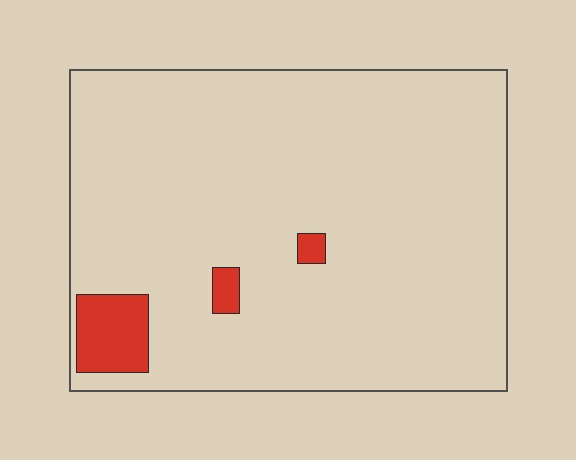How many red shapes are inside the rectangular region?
3.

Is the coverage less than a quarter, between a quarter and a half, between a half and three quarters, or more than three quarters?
Less than a quarter.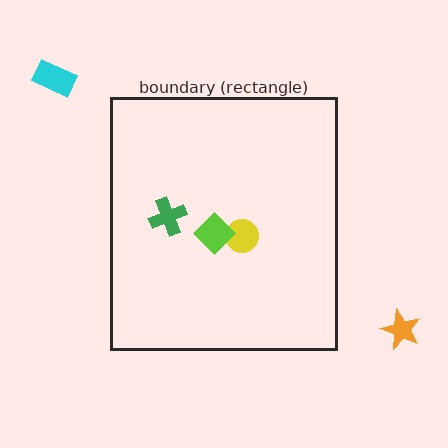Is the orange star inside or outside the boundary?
Outside.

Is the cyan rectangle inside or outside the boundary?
Outside.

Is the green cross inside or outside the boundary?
Inside.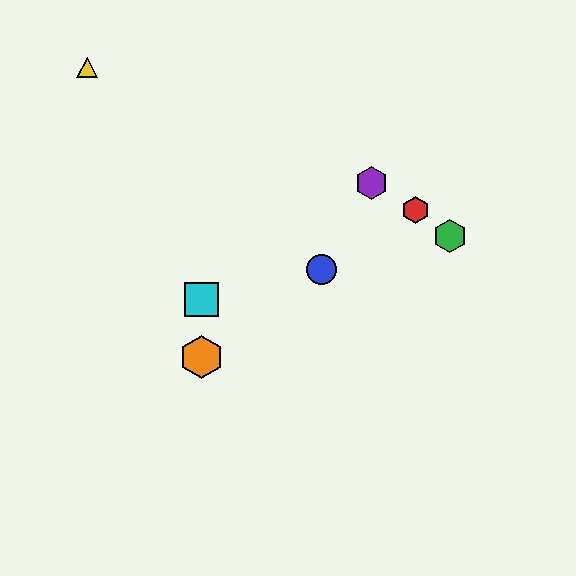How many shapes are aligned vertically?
2 shapes (the orange hexagon, the cyan square) are aligned vertically.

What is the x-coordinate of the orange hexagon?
The orange hexagon is at x≈201.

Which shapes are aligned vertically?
The orange hexagon, the cyan square are aligned vertically.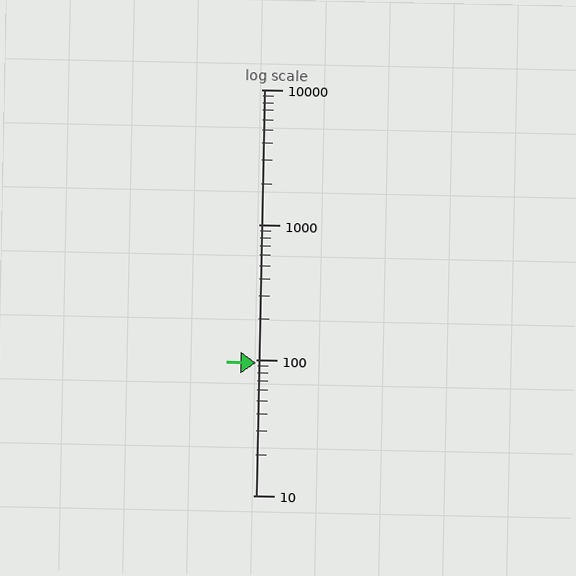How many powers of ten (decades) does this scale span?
The scale spans 3 decades, from 10 to 10000.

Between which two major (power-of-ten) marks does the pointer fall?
The pointer is between 10 and 100.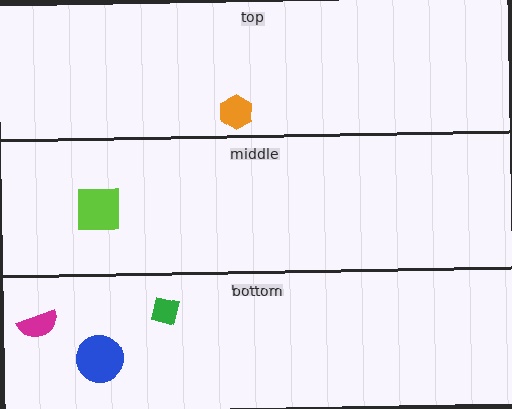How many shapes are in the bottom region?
3.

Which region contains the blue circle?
The bottom region.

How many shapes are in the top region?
1.